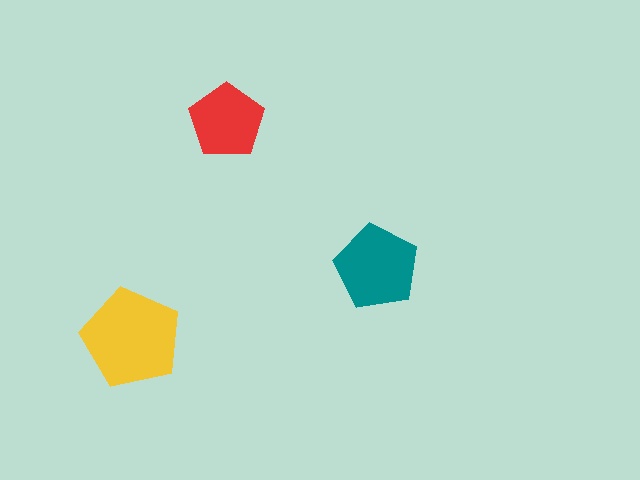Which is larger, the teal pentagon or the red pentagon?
The teal one.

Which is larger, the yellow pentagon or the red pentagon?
The yellow one.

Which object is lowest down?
The yellow pentagon is bottommost.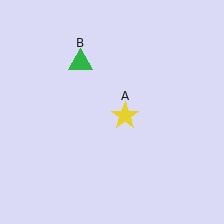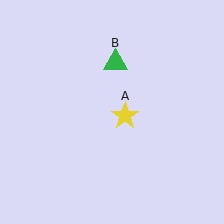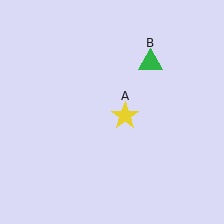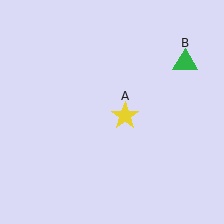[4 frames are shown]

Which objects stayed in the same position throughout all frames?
Yellow star (object A) remained stationary.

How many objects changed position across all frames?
1 object changed position: green triangle (object B).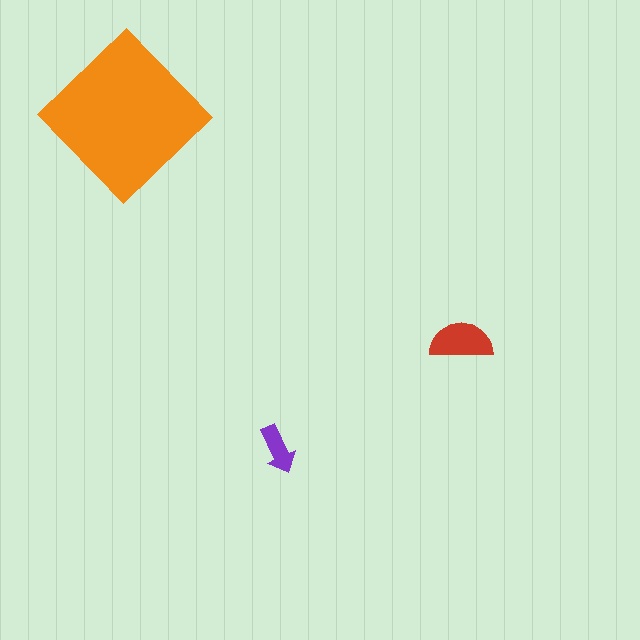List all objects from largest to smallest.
The orange diamond, the red semicircle, the purple arrow.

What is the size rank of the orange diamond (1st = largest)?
1st.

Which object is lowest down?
The purple arrow is bottommost.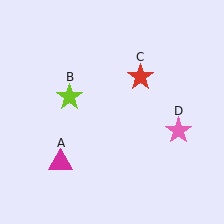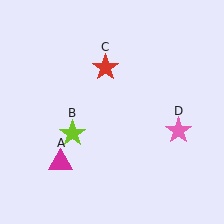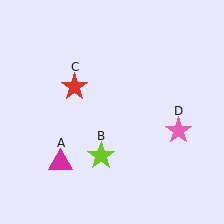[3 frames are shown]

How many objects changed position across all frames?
2 objects changed position: lime star (object B), red star (object C).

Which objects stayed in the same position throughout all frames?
Magenta triangle (object A) and pink star (object D) remained stationary.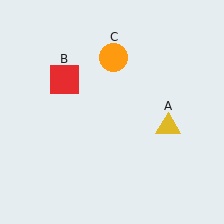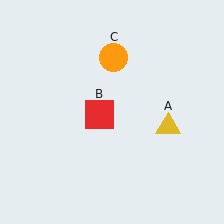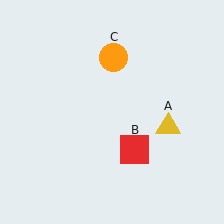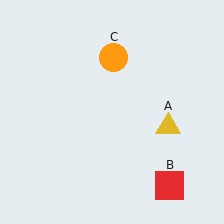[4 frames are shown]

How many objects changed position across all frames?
1 object changed position: red square (object B).